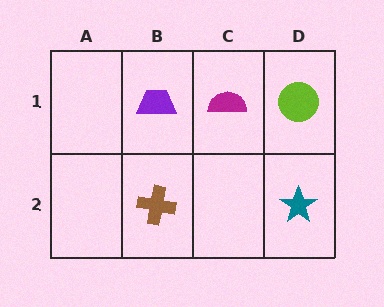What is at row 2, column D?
A teal star.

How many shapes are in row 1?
3 shapes.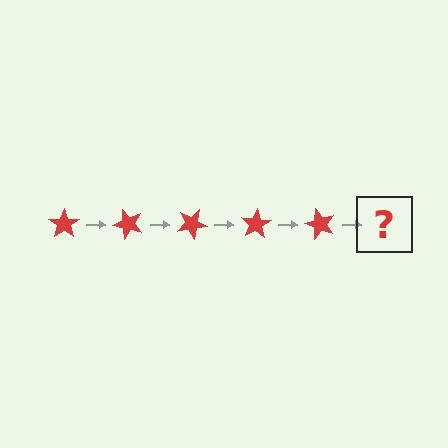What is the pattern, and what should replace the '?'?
The pattern is that the star rotates 50 degrees each step. The '?' should be a red star rotated 250 degrees.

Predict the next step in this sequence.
The next step is a red star rotated 250 degrees.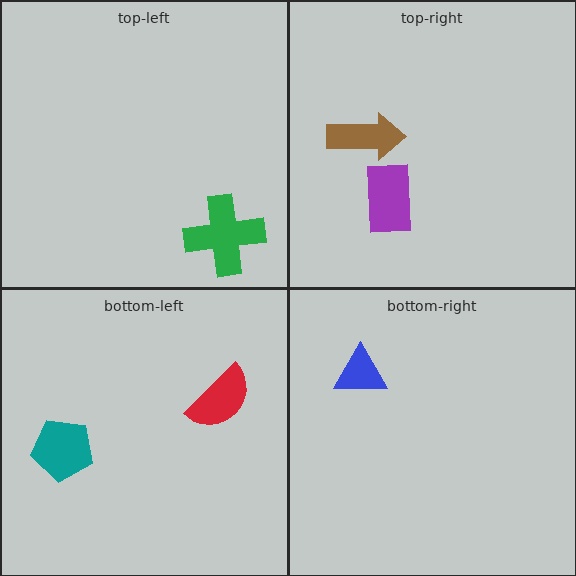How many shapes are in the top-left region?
1.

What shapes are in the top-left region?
The green cross.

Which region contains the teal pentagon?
The bottom-left region.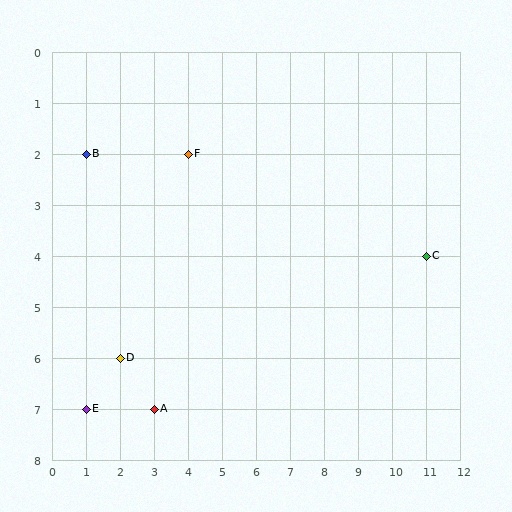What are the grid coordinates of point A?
Point A is at grid coordinates (3, 7).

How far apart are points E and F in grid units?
Points E and F are 3 columns and 5 rows apart (about 5.8 grid units diagonally).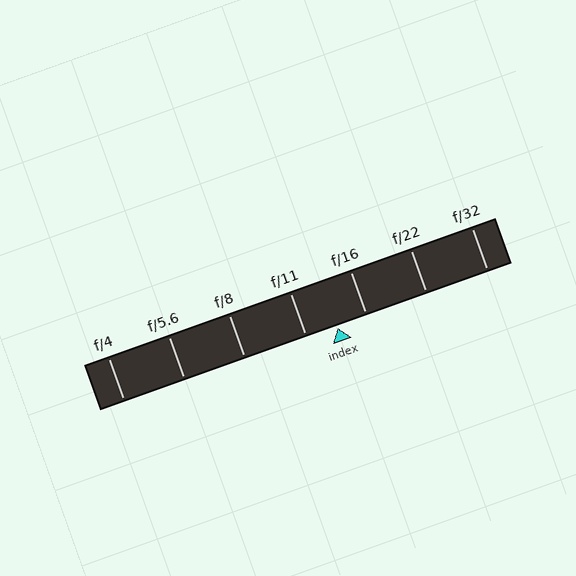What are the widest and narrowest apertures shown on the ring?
The widest aperture shown is f/4 and the narrowest is f/32.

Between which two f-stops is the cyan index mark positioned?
The index mark is between f/11 and f/16.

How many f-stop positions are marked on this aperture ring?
There are 7 f-stop positions marked.